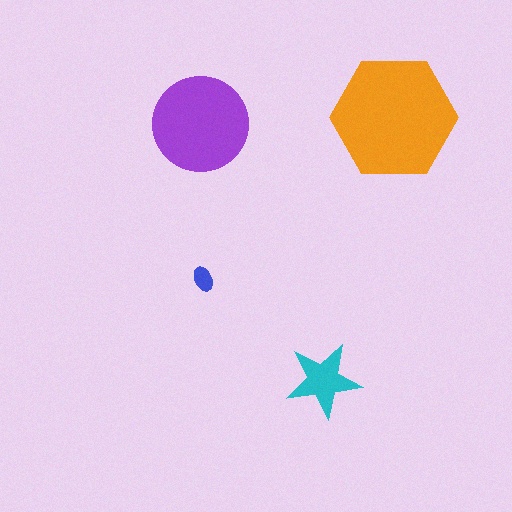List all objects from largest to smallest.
The orange hexagon, the purple circle, the cyan star, the blue ellipse.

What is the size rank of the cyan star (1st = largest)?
3rd.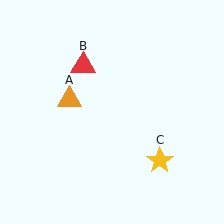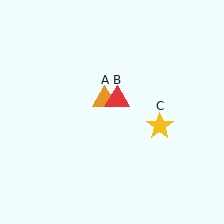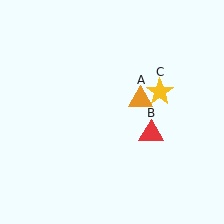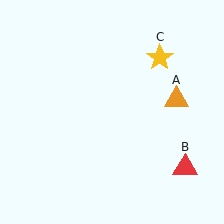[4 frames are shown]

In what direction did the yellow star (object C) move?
The yellow star (object C) moved up.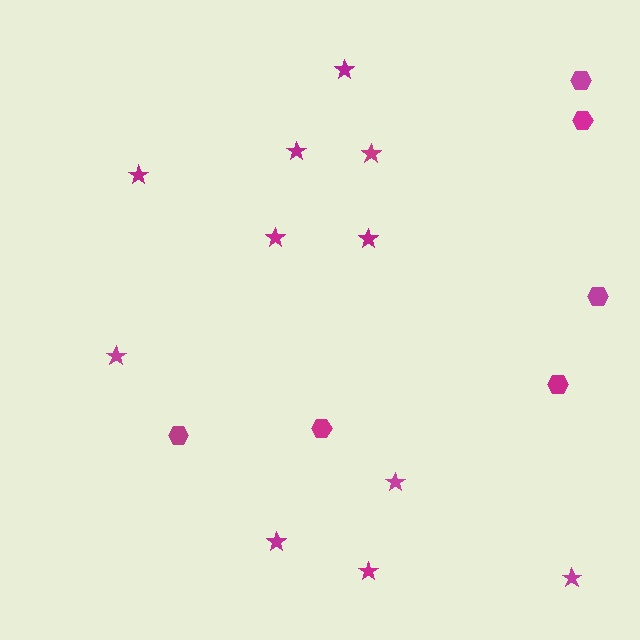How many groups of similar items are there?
There are 2 groups: one group of hexagons (6) and one group of stars (11).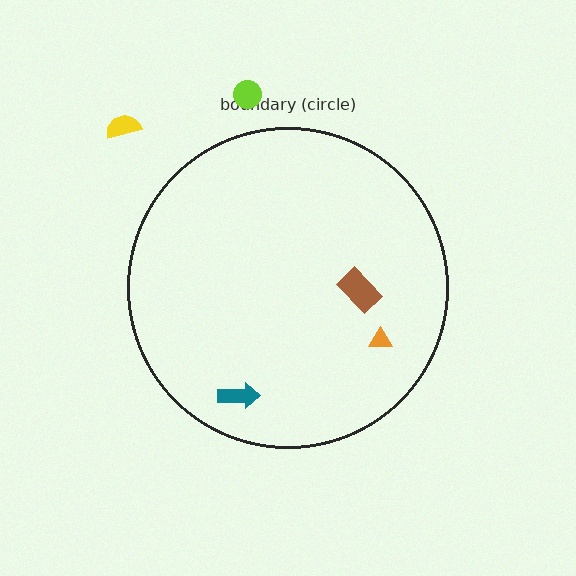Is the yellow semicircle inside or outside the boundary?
Outside.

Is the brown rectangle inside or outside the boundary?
Inside.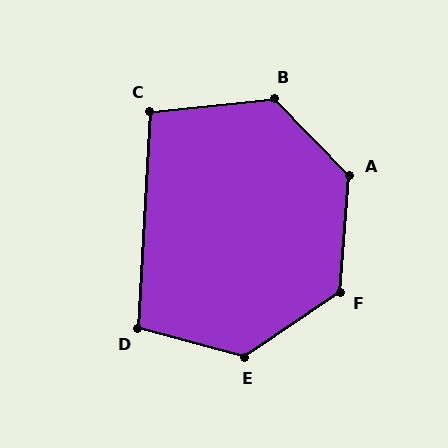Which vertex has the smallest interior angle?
C, at approximately 99 degrees.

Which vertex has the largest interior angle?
A, at approximately 131 degrees.